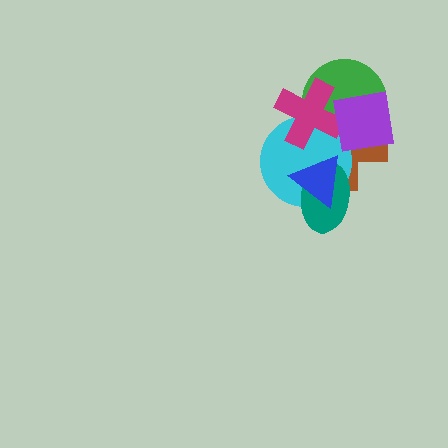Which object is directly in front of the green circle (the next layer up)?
The cyan circle is directly in front of the green circle.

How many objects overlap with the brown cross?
6 objects overlap with the brown cross.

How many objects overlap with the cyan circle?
6 objects overlap with the cyan circle.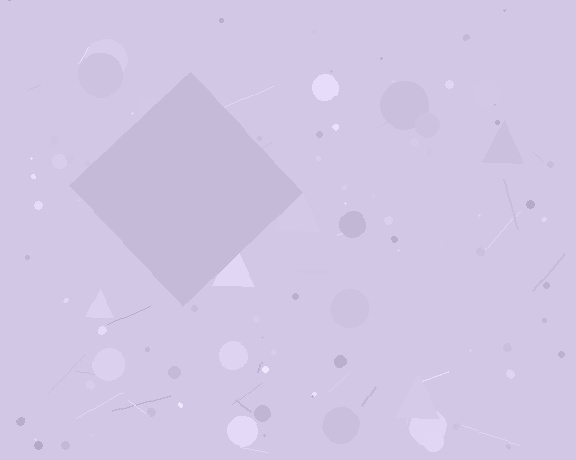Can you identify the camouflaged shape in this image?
The camouflaged shape is a diamond.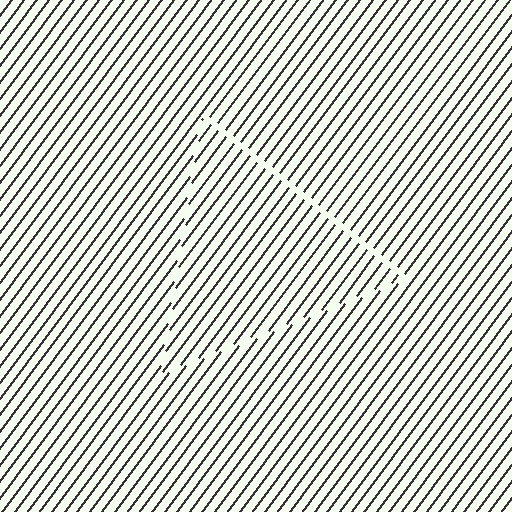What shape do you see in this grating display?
An illusory triangle. The interior of the shape contains the same grating, shifted by half a period — the contour is defined by the phase discontinuity where line-ends from the inner and outer gratings abut.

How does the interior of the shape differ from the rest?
The interior of the shape contains the same grating, shifted by half a period — the contour is defined by the phase discontinuity where line-ends from the inner and outer gratings abut.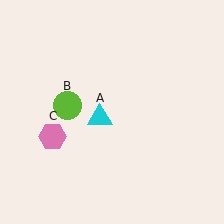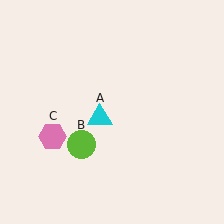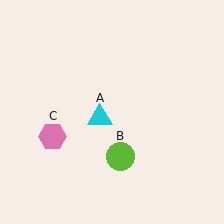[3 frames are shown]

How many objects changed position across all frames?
1 object changed position: lime circle (object B).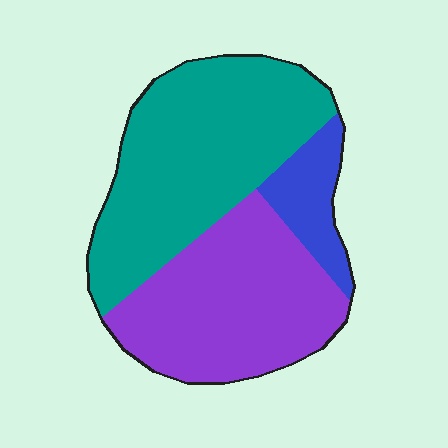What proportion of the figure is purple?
Purple takes up about two fifths (2/5) of the figure.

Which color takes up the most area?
Teal, at roughly 50%.